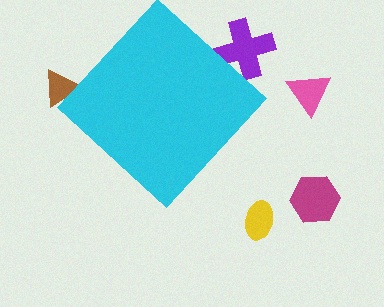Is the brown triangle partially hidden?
Yes, the brown triangle is partially hidden behind the cyan diamond.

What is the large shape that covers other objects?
A cyan diamond.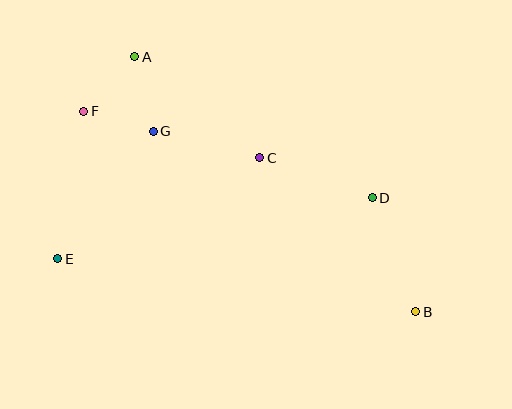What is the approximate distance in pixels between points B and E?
The distance between B and E is approximately 362 pixels.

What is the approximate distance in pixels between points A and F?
The distance between A and F is approximately 74 pixels.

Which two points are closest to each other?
Points F and G are closest to each other.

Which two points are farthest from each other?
Points B and F are farthest from each other.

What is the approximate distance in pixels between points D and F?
The distance between D and F is approximately 301 pixels.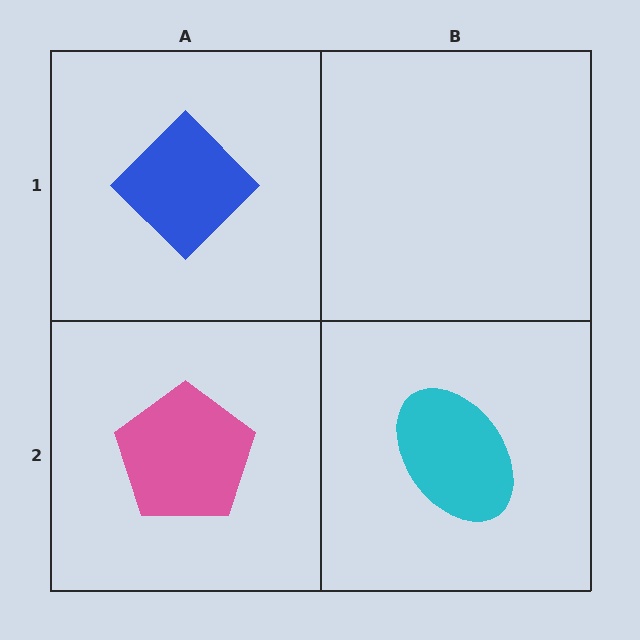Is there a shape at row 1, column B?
No, that cell is empty.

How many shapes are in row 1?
1 shape.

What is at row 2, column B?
A cyan ellipse.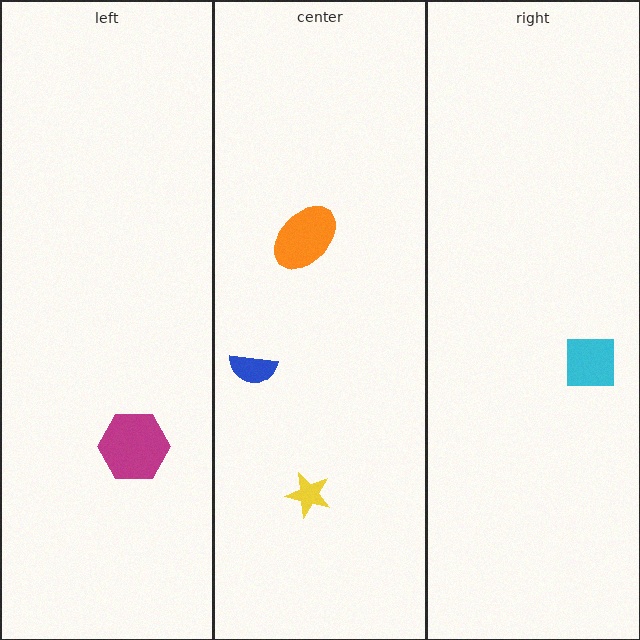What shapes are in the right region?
The cyan square.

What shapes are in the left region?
The magenta hexagon.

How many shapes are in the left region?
1.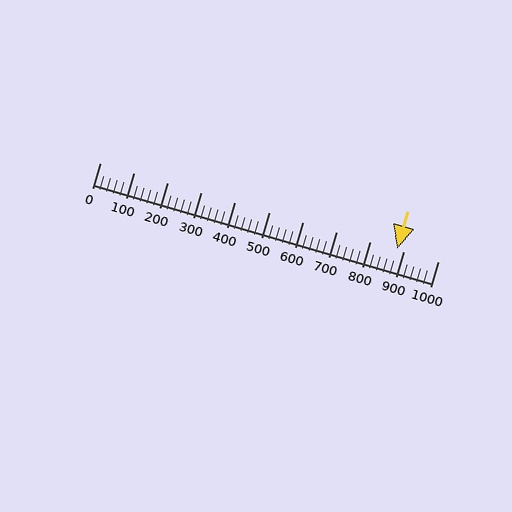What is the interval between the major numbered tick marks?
The major tick marks are spaced 100 units apart.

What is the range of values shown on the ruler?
The ruler shows values from 0 to 1000.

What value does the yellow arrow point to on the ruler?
The yellow arrow points to approximately 880.